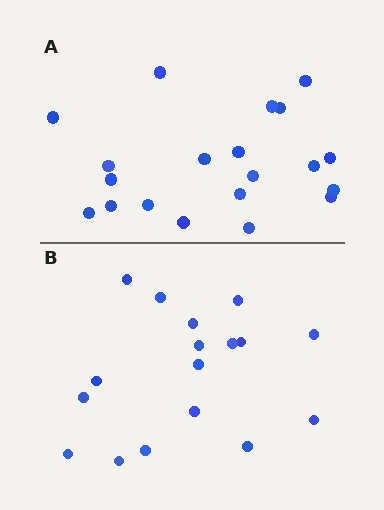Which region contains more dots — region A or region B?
Region A (the top region) has more dots.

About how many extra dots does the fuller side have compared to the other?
Region A has just a few more — roughly 2 or 3 more dots than region B.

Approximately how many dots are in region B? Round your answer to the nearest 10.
About 20 dots. (The exact count is 17, which rounds to 20.)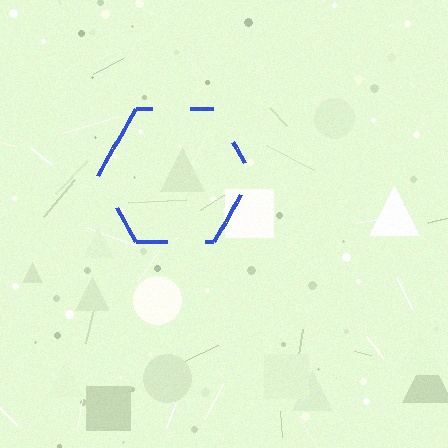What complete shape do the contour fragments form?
The contour fragments form a hexagon.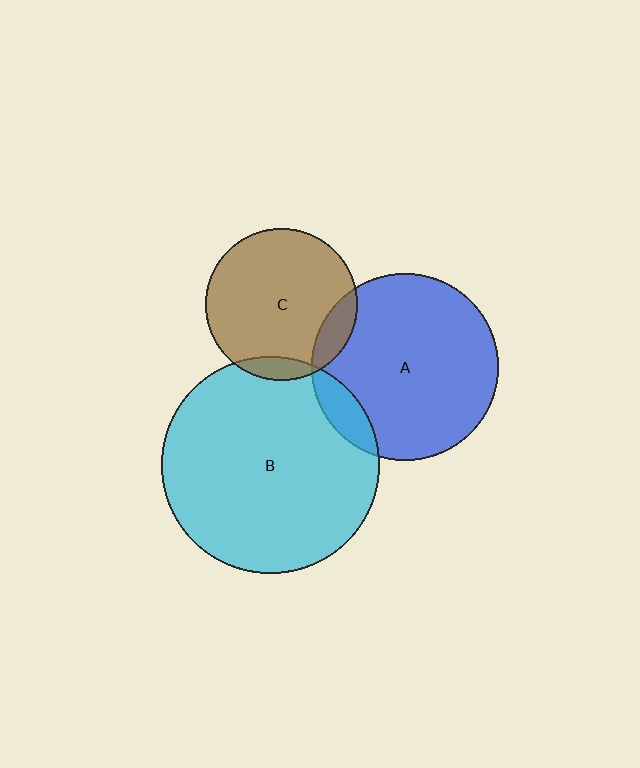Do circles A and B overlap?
Yes.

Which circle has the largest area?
Circle B (cyan).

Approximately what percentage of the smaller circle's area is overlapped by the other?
Approximately 10%.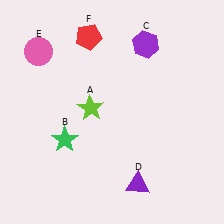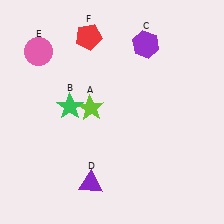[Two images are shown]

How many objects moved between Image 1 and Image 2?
2 objects moved between the two images.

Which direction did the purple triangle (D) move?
The purple triangle (D) moved left.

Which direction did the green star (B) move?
The green star (B) moved up.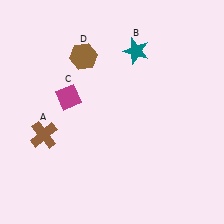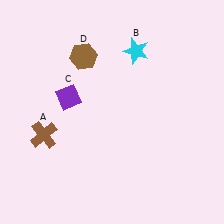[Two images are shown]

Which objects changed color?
B changed from teal to cyan. C changed from magenta to purple.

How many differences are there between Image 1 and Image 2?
There are 2 differences between the two images.